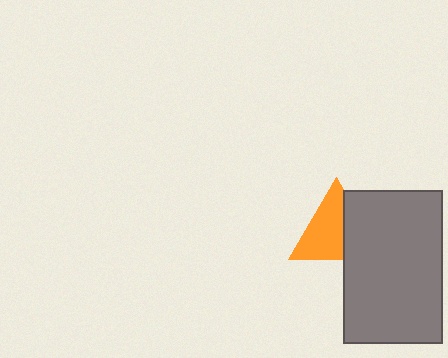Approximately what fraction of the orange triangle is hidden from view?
Roughly 36% of the orange triangle is hidden behind the gray rectangle.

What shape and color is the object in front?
The object in front is a gray rectangle.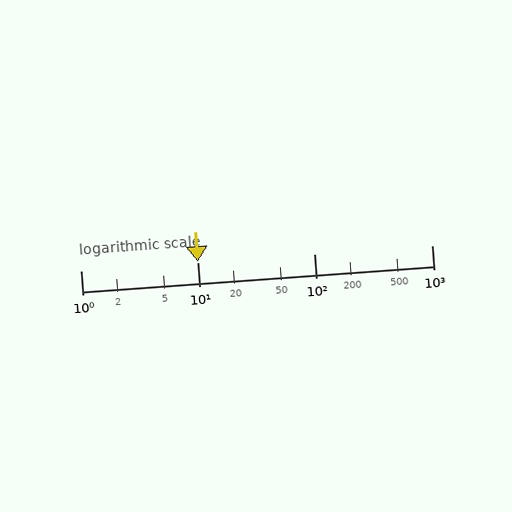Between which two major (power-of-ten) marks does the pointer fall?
The pointer is between 10 and 100.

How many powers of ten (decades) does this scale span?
The scale spans 3 decades, from 1 to 1000.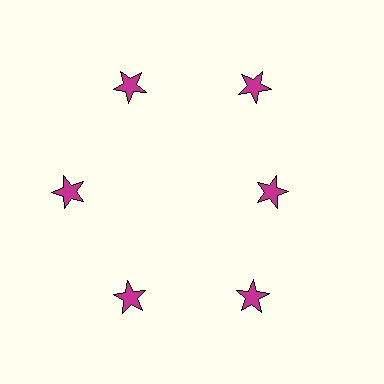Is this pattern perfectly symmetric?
No. The 6 magenta stars are arranged in a ring, but one element near the 3 o'clock position is pulled inward toward the center, breaking the 6-fold rotational symmetry.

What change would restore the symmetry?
The symmetry would be restored by moving it outward, back onto the ring so that all 6 stars sit at equal angles and equal distance from the center.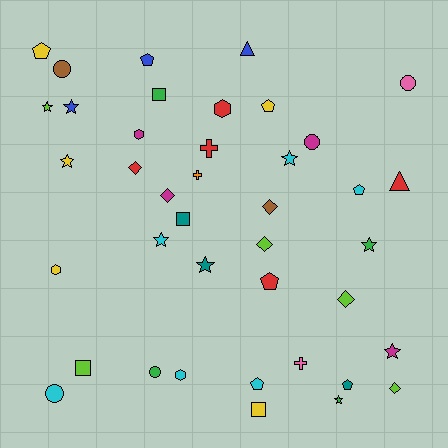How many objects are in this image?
There are 40 objects.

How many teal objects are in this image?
There are 3 teal objects.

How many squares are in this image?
There are 4 squares.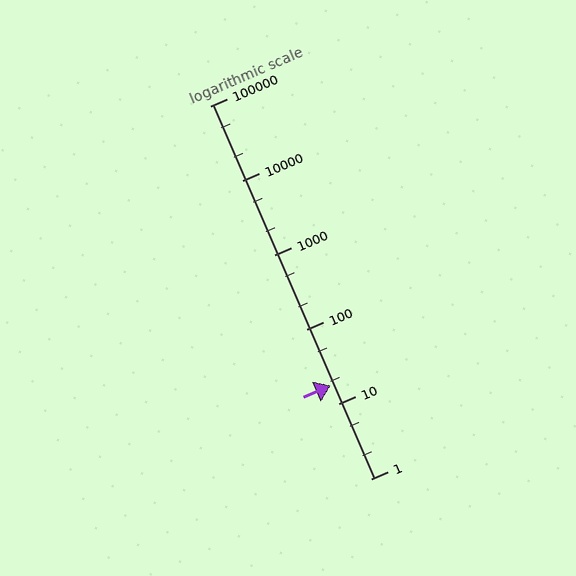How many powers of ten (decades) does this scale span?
The scale spans 5 decades, from 1 to 100000.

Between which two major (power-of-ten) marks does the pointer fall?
The pointer is between 10 and 100.